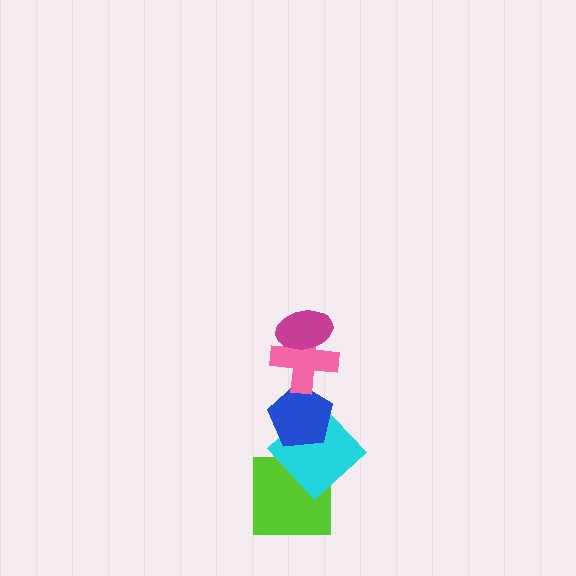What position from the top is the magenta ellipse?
The magenta ellipse is 1st from the top.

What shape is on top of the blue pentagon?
The pink cross is on top of the blue pentagon.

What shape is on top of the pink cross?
The magenta ellipse is on top of the pink cross.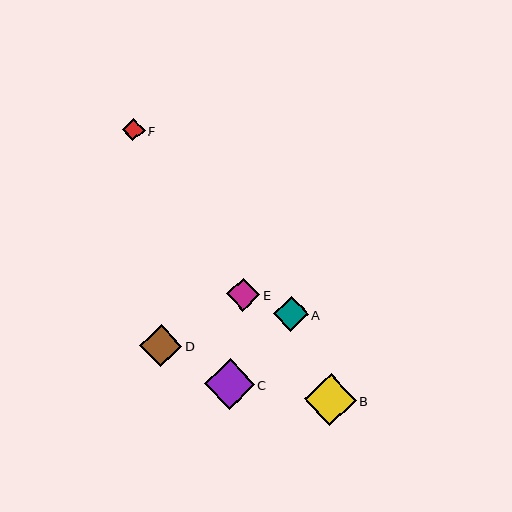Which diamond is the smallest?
Diamond F is the smallest with a size of approximately 22 pixels.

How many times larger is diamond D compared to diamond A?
Diamond D is approximately 1.2 times the size of diamond A.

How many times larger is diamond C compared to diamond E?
Diamond C is approximately 1.5 times the size of diamond E.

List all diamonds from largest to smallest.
From largest to smallest: B, C, D, A, E, F.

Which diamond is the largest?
Diamond B is the largest with a size of approximately 52 pixels.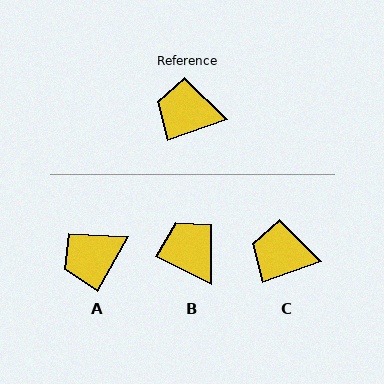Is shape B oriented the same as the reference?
No, it is off by about 45 degrees.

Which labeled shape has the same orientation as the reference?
C.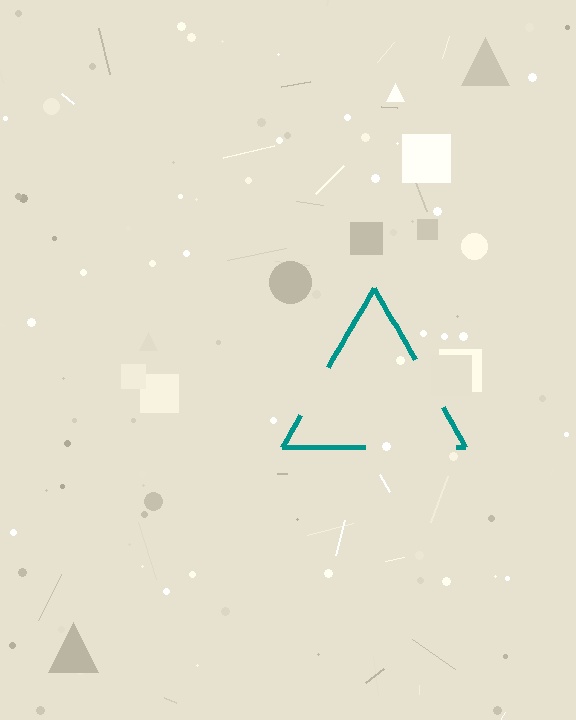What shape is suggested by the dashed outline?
The dashed outline suggests a triangle.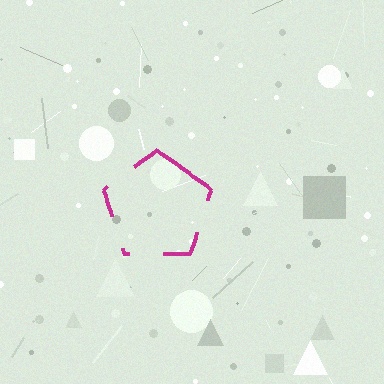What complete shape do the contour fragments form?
The contour fragments form a pentagon.